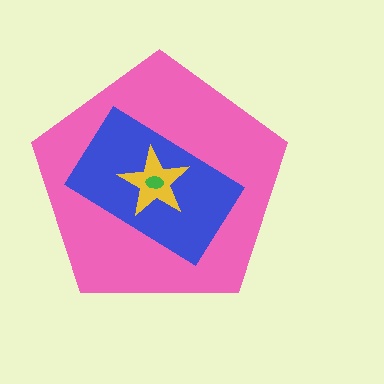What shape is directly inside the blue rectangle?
The yellow star.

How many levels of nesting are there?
4.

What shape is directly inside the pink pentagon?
The blue rectangle.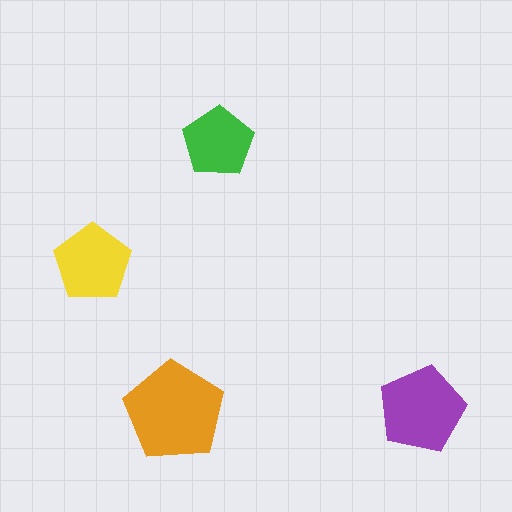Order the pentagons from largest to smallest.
the orange one, the purple one, the yellow one, the green one.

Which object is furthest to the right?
The purple pentagon is rightmost.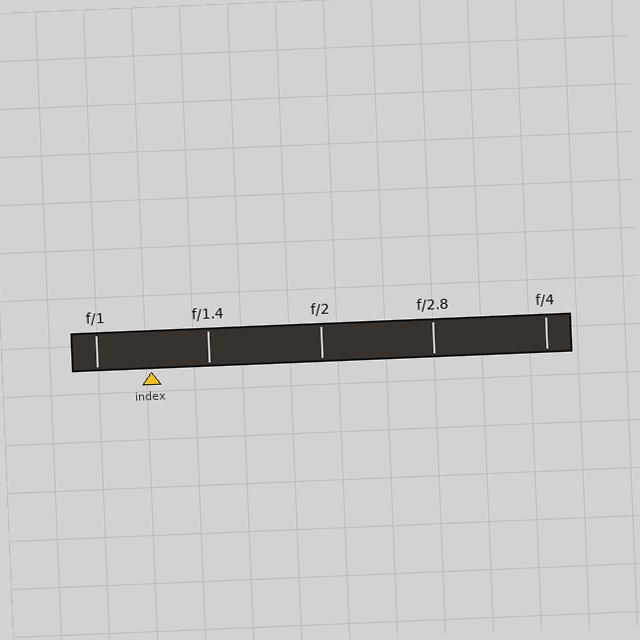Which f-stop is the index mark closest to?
The index mark is closest to f/1.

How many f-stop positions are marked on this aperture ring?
There are 5 f-stop positions marked.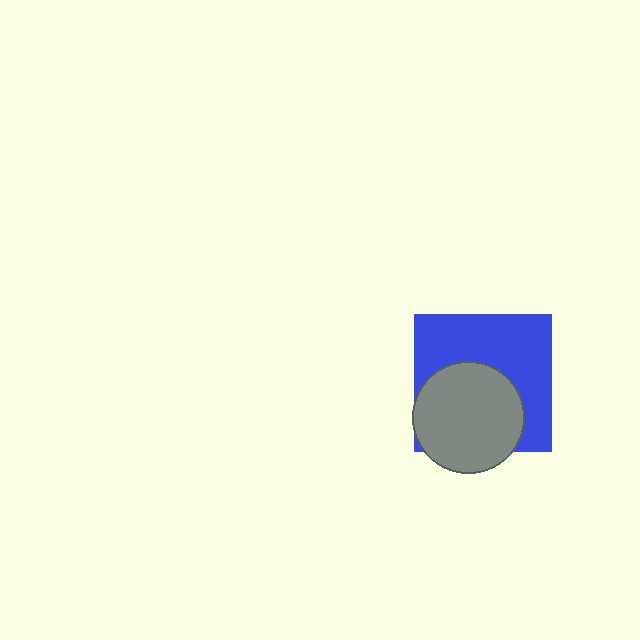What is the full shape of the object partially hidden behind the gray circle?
The partially hidden object is a blue square.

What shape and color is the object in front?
The object in front is a gray circle.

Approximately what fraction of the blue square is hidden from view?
Roughly 45% of the blue square is hidden behind the gray circle.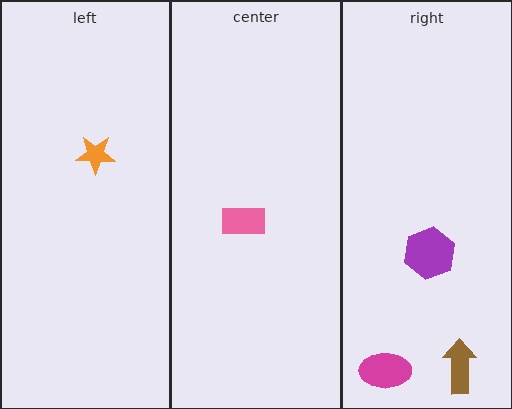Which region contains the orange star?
The left region.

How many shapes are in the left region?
1.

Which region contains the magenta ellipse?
The right region.